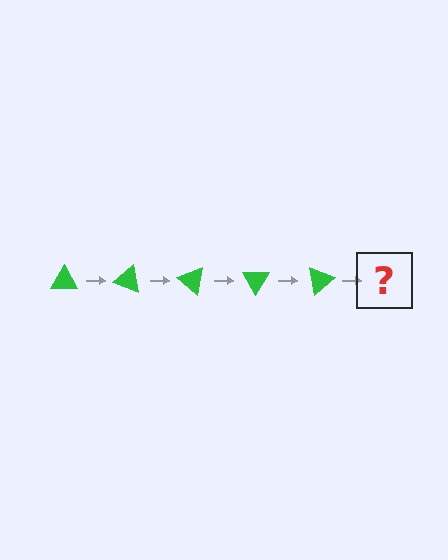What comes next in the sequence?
The next element should be a green triangle rotated 100 degrees.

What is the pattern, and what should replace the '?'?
The pattern is that the triangle rotates 20 degrees each step. The '?' should be a green triangle rotated 100 degrees.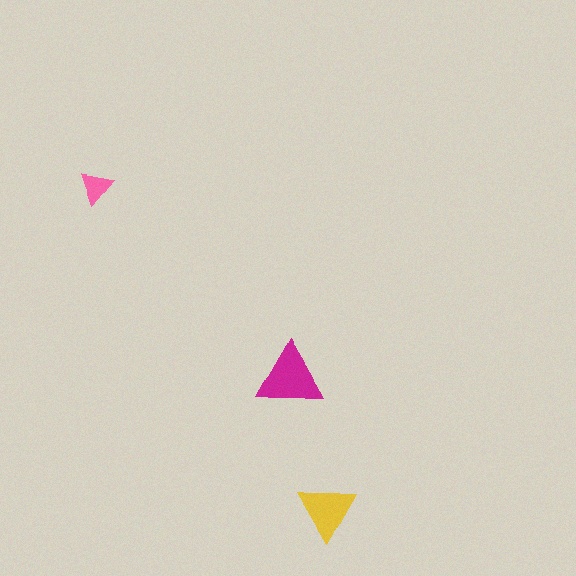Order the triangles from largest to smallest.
the magenta one, the yellow one, the pink one.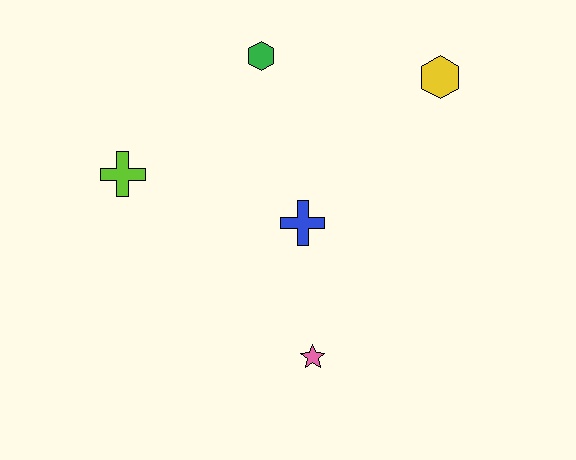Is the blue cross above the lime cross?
No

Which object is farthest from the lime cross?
The yellow hexagon is farthest from the lime cross.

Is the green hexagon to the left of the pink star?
Yes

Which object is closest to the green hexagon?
The blue cross is closest to the green hexagon.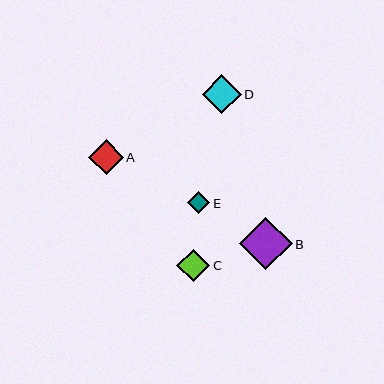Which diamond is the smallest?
Diamond E is the smallest with a size of approximately 22 pixels.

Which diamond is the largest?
Diamond B is the largest with a size of approximately 53 pixels.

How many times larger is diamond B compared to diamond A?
Diamond B is approximately 1.5 times the size of diamond A.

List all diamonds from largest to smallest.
From largest to smallest: B, D, A, C, E.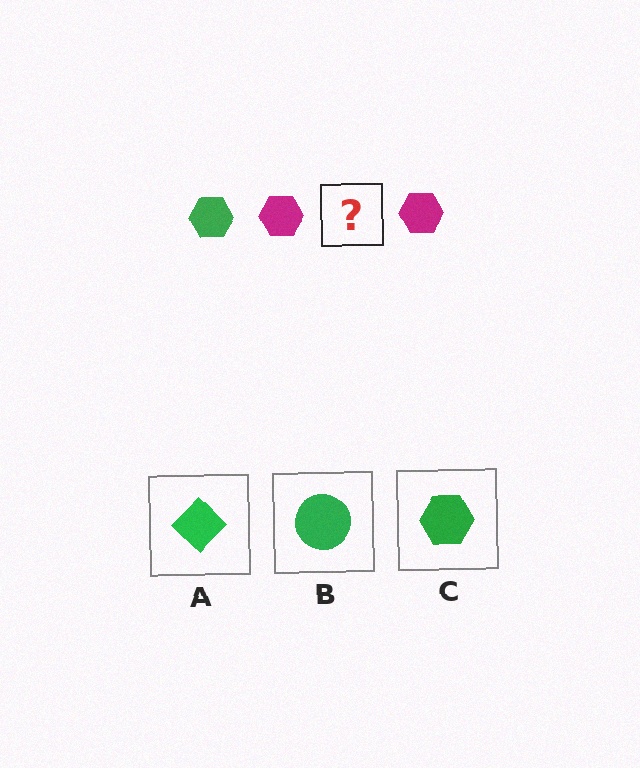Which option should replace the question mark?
Option C.